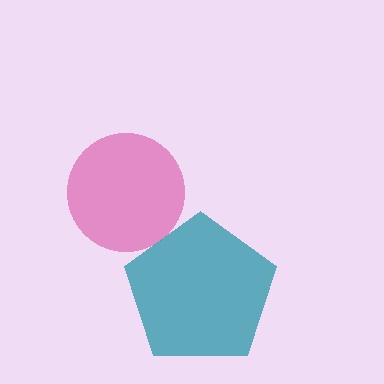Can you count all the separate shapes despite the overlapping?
Yes, there are 2 separate shapes.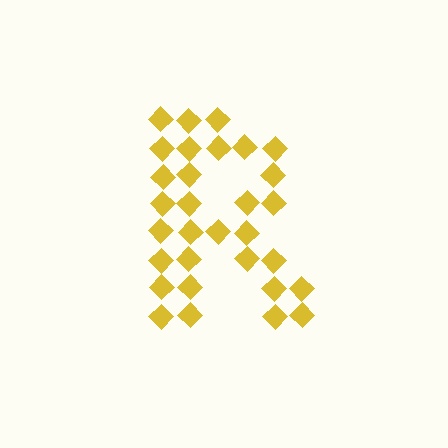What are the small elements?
The small elements are diamonds.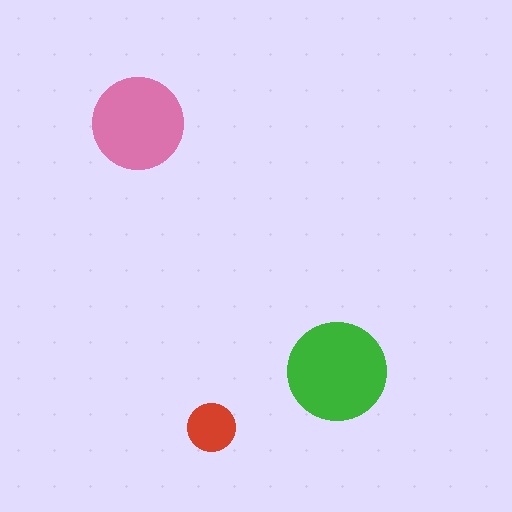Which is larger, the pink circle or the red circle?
The pink one.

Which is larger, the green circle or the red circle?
The green one.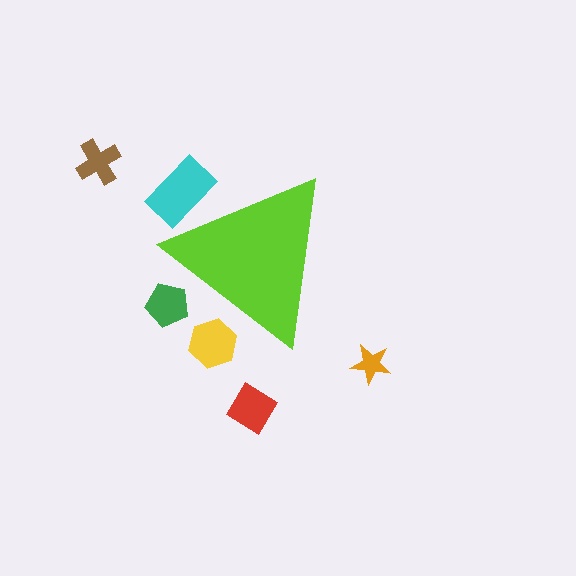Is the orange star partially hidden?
No, the orange star is fully visible.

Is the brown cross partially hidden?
No, the brown cross is fully visible.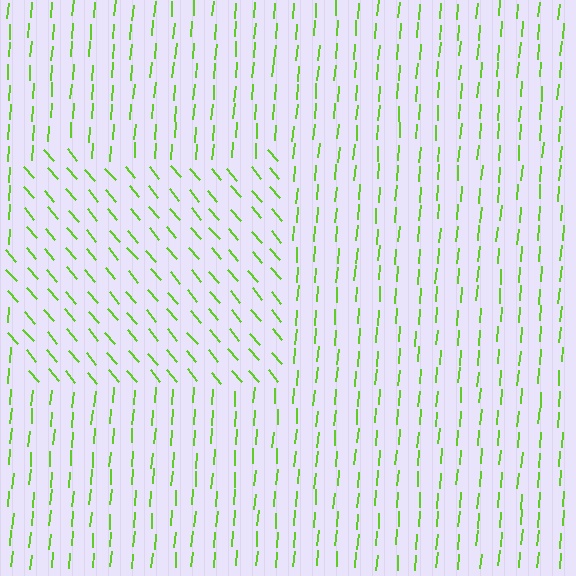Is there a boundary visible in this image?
Yes, there is a texture boundary formed by a change in line orientation.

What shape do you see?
I see a rectangle.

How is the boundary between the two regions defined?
The boundary is defined purely by a change in line orientation (approximately 45 degrees difference). All lines are the same color and thickness.